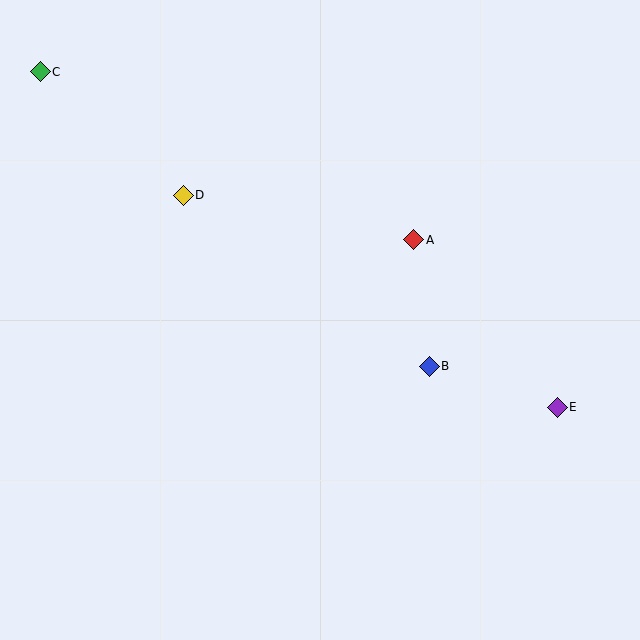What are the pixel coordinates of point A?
Point A is at (414, 240).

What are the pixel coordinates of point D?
Point D is at (183, 195).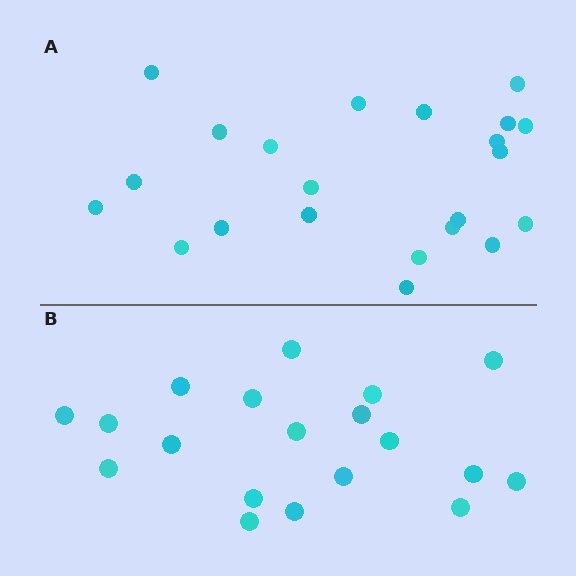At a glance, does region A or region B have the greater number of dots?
Region A (the top region) has more dots.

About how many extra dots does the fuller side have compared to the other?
Region A has just a few more — roughly 2 or 3 more dots than region B.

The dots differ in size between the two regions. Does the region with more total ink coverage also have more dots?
No. Region B has more total ink coverage because its dots are larger, but region A actually contains more individual dots. Total area can be misleading — the number of items is what matters here.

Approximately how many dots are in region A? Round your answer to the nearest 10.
About 20 dots. (The exact count is 22, which rounds to 20.)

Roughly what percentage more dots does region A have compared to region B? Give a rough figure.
About 15% more.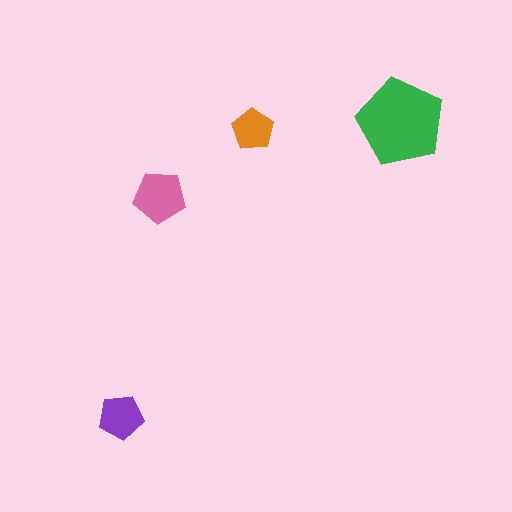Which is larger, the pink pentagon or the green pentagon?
The green one.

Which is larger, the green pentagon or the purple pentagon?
The green one.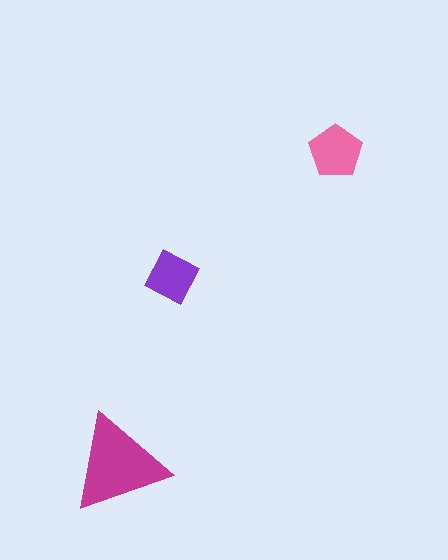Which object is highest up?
The pink pentagon is topmost.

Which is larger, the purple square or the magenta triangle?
The magenta triangle.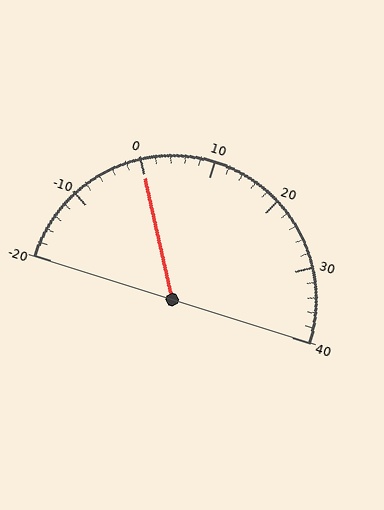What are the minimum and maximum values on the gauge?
The gauge ranges from -20 to 40.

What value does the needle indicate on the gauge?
The needle indicates approximately 0.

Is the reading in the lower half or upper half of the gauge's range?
The reading is in the lower half of the range (-20 to 40).